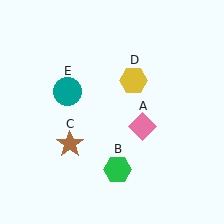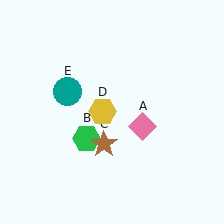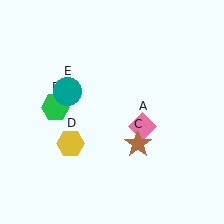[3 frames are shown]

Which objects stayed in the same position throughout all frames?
Pink diamond (object A) and teal circle (object E) remained stationary.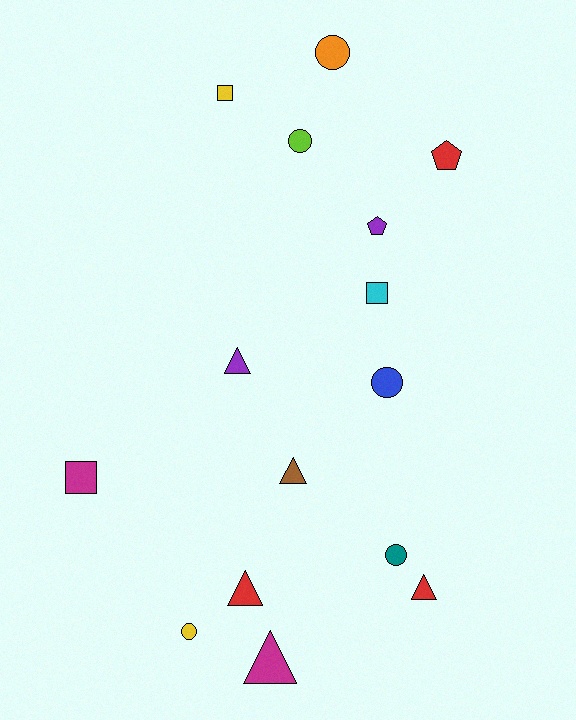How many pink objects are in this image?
There are no pink objects.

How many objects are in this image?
There are 15 objects.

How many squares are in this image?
There are 3 squares.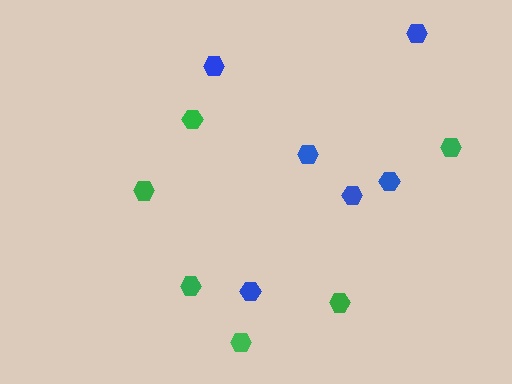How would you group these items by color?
There are 2 groups: one group of blue hexagons (6) and one group of green hexagons (6).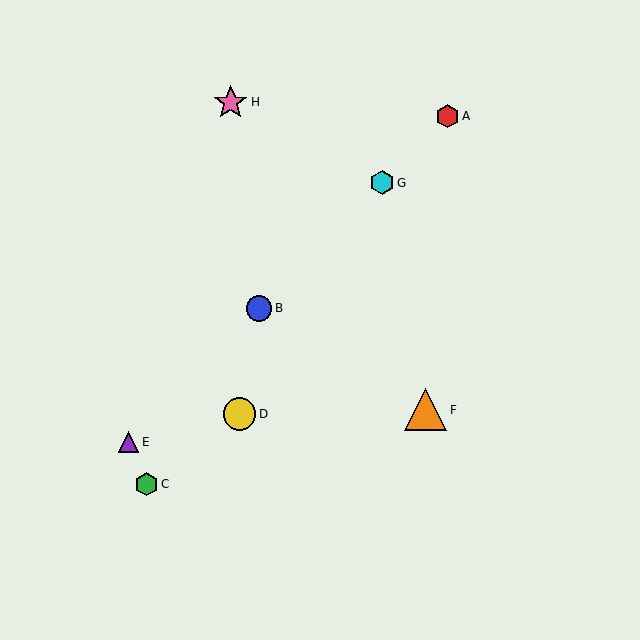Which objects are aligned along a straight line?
Objects A, B, E, G are aligned along a straight line.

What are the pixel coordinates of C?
Object C is at (147, 484).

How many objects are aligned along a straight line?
4 objects (A, B, E, G) are aligned along a straight line.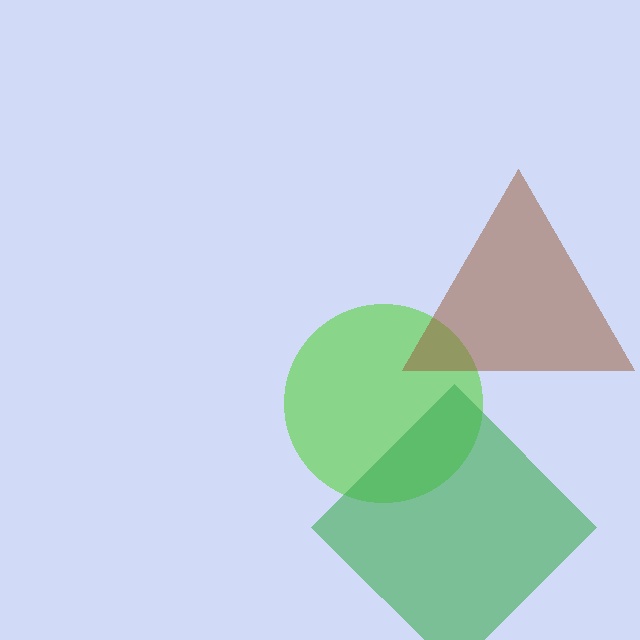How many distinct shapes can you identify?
There are 3 distinct shapes: a lime circle, a green diamond, a brown triangle.